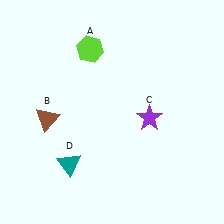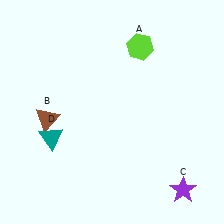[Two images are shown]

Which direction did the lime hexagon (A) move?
The lime hexagon (A) moved right.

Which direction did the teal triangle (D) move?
The teal triangle (D) moved up.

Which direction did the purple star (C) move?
The purple star (C) moved down.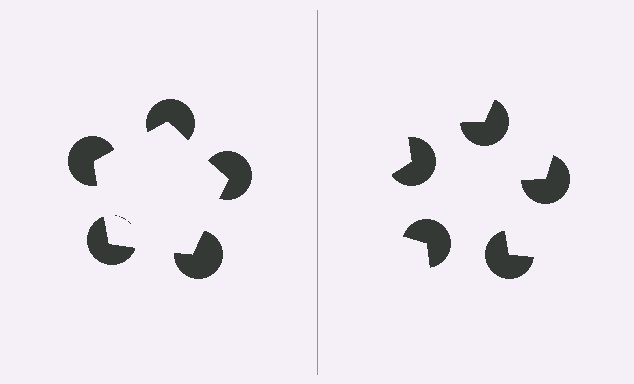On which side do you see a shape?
An illusory pentagon appears on the left side. On the right side the wedge cuts are rotated, so no coherent shape forms.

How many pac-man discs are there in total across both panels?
10 — 5 on each side.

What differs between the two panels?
The pac-man discs are positioned identically on both sides; only the wedge orientations differ. On the left they align to a pentagon; on the right they are misaligned.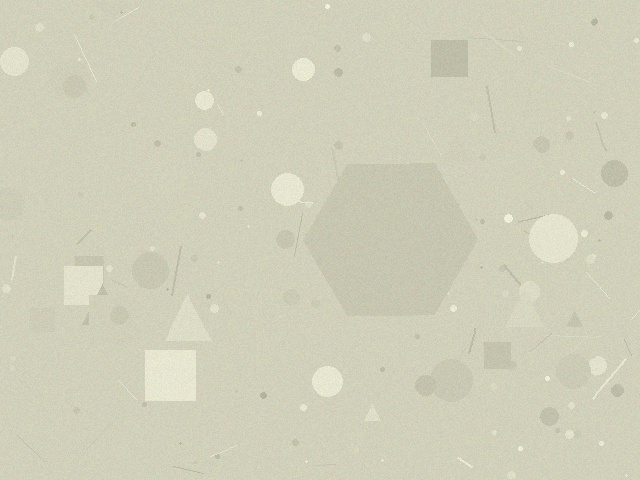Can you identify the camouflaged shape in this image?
The camouflaged shape is a hexagon.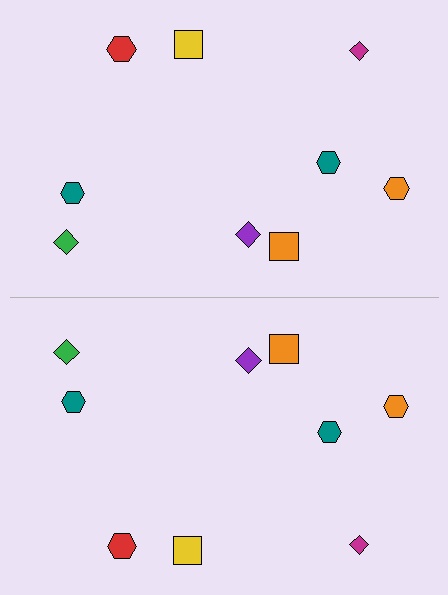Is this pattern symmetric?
Yes, this pattern has bilateral (reflection) symmetry.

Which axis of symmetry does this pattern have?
The pattern has a horizontal axis of symmetry running through the center of the image.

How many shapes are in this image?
There are 18 shapes in this image.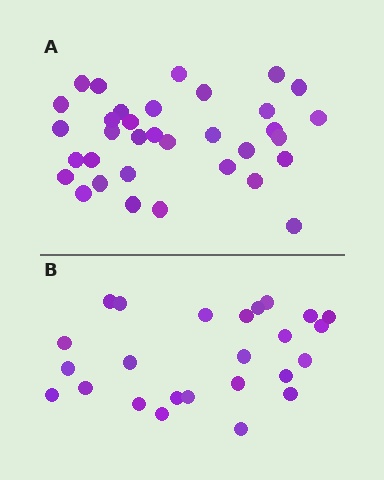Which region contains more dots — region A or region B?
Region A (the top region) has more dots.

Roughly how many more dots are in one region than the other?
Region A has roughly 8 or so more dots than region B.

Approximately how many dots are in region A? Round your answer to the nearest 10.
About 30 dots. (The exact count is 34, which rounds to 30.)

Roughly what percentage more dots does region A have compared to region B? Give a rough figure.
About 35% more.